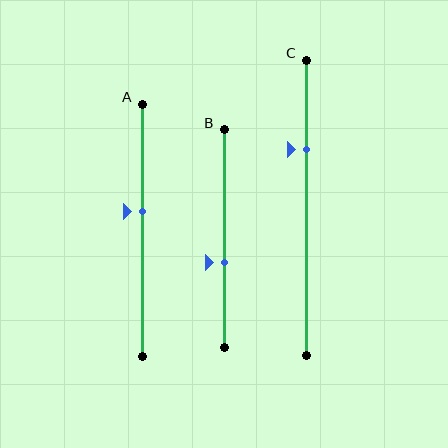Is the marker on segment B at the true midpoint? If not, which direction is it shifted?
No, the marker on segment B is shifted downward by about 11% of the segment length.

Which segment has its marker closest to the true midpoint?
Segment A has its marker closest to the true midpoint.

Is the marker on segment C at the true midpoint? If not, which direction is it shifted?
No, the marker on segment C is shifted upward by about 20% of the segment length.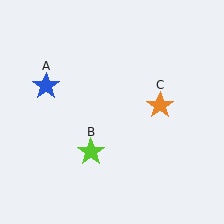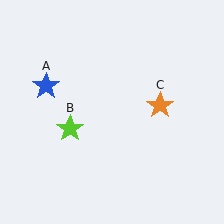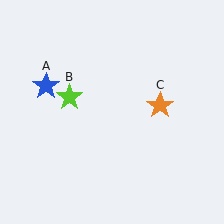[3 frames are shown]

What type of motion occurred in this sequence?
The lime star (object B) rotated clockwise around the center of the scene.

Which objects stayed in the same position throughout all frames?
Blue star (object A) and orange star (object C) remained stationary.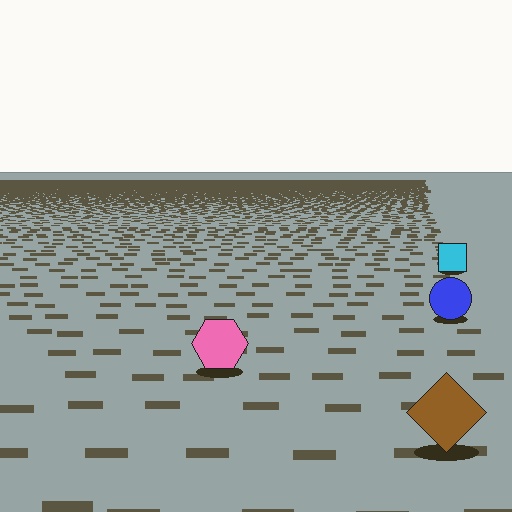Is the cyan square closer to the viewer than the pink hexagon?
No. The pink hexagon is closer — you can tell from the texture gradient: the ground texture is coarser near it.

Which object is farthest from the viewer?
The cyan square is farthest from the viewer. It appears smaller and the ground texture around it is denser.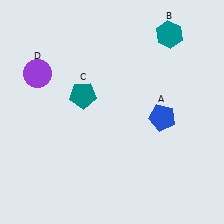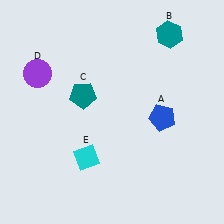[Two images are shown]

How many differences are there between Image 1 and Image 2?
There is 1 difference between the two images.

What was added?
A cyan diamond (E) was added in Image 2.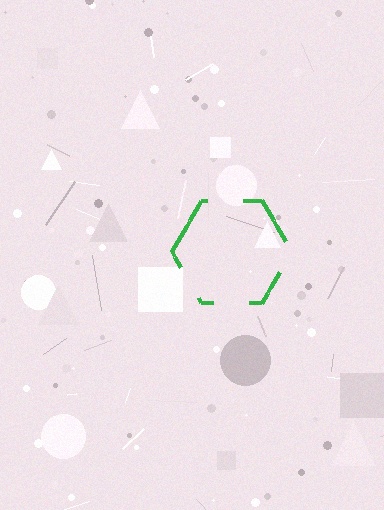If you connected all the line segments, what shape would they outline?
They would outline a hexagon.